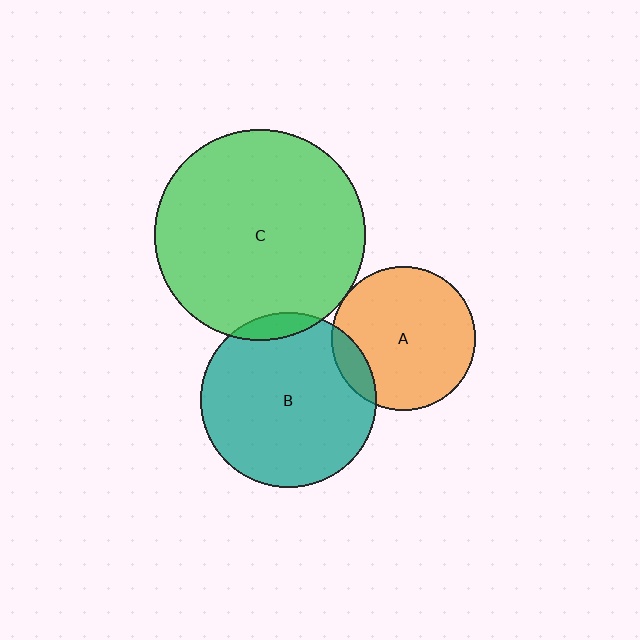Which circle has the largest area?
Circle C (green).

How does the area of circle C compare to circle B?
Approximately 1.4 times.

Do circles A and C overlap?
Yes.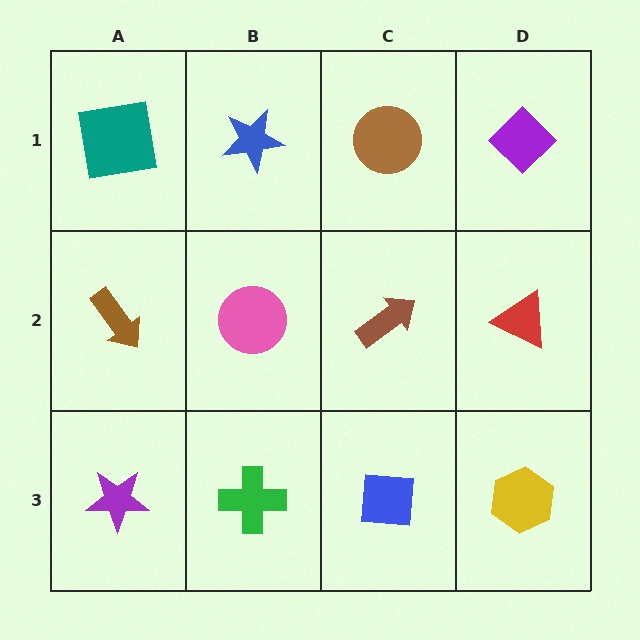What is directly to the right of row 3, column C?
A yellow hexagon.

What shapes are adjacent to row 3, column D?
A red triangle (row 2, column D), a blue square (row 3, column C).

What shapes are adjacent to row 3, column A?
A brown arrow (row 2, column A), a green cross (row 3, column B).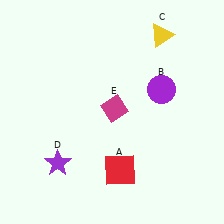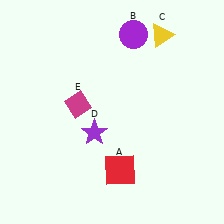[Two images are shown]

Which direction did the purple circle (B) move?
The purple circle (B) moved up.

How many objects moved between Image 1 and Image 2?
3 objects moved between the two images.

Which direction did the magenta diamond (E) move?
The magenta diamond (E) moved left.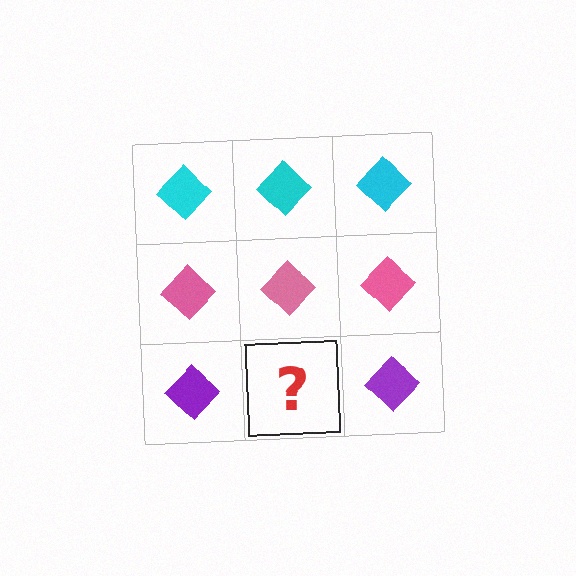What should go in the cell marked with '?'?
The missing cell should contain a purple diamond.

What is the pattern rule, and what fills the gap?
The rule is that each row has a consistent color. The gap should be filled with a purple diamond.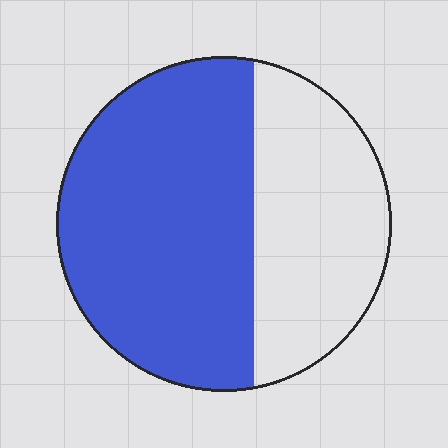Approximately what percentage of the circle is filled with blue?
Approximately 60%.